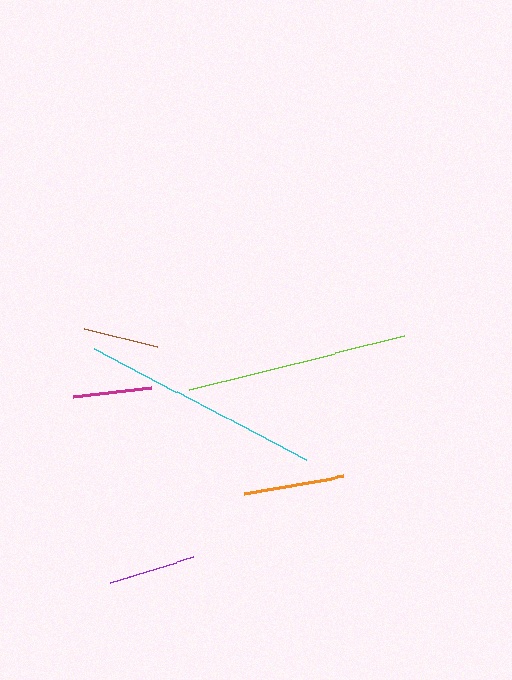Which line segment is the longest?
The cyan line is the longest at approximately 239 pixels.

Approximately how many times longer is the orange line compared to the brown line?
The orange line is approximately 1.3 times the length of the brown line.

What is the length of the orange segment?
The orange segment is approximately 100 pixels long.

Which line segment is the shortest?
The brown line is the shortest at approximately 74 pixels.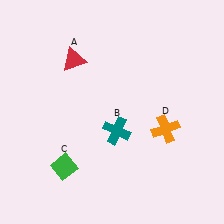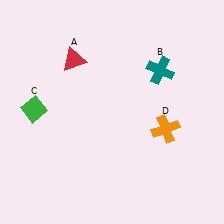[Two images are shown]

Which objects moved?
The objects that moved are: the teal cross (B), the green diamond (C).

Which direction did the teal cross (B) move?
The teal cross (B) moved up.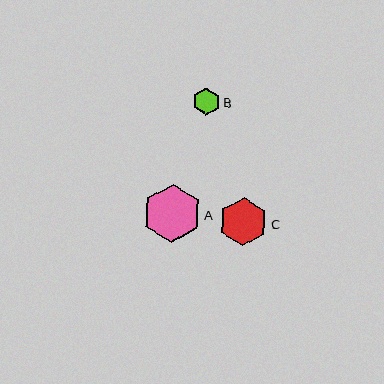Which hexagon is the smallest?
Hexagon B is the smallest with a size of approximately 27 pixels.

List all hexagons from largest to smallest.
From largest to smallest: A, C, B.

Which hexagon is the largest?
Hexagon A is the largest with a size of approximately 59 pixels.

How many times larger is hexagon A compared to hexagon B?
Hexagon A is approximately 2.1 times the size of hexagon B.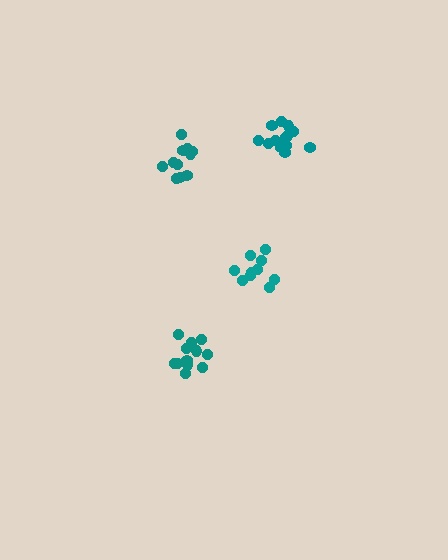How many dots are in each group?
Group 1: 10 dots, Group 2: 11 dots, Group 3: 14 dots, Group 4: 12 dots (47 total).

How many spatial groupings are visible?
There are 4 spatial groupings.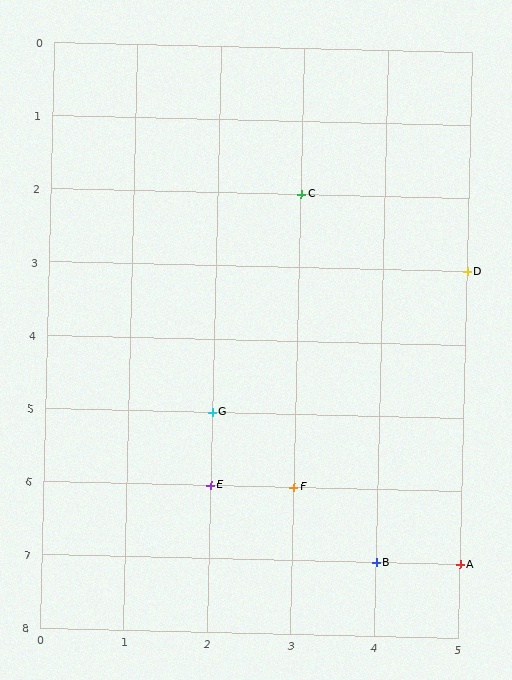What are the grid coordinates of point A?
Point A is at grid coordinates (5, 7).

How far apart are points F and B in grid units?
Points F and B are 1 column and 1 row apart (about 1.4 grid units diagonally).